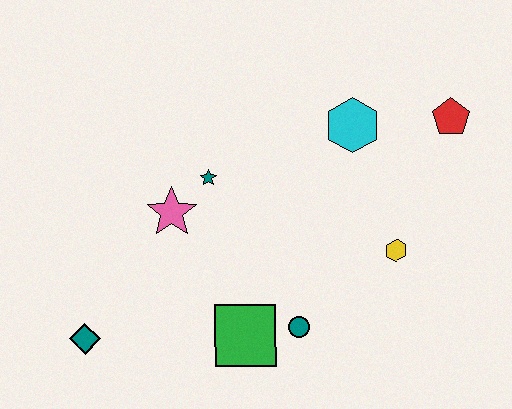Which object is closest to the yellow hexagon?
The teal circle is closest to the yellow hexagon.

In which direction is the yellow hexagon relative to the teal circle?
The yellow hexagon is to the right of the teal circle.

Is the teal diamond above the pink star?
No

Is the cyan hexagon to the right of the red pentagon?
No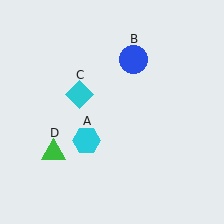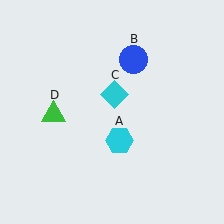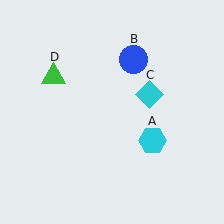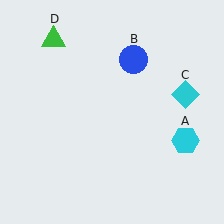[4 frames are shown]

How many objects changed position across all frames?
3 objects changed position: cyan hexagon (object A), cyan diamond (object C), green triangle (object D).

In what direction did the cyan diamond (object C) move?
The cyan diamond (object C) moved right.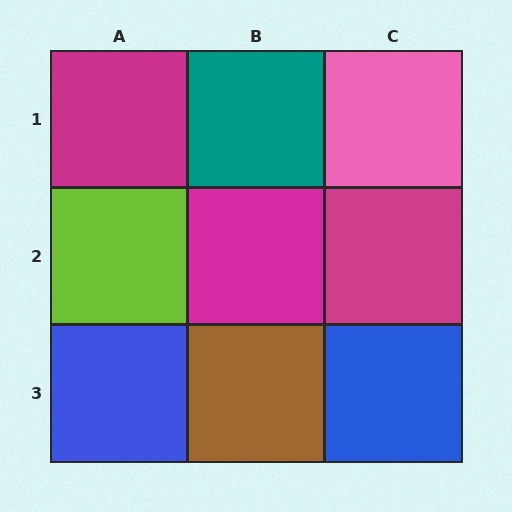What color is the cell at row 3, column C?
Blue.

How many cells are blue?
2 cells are blue.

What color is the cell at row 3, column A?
Blue.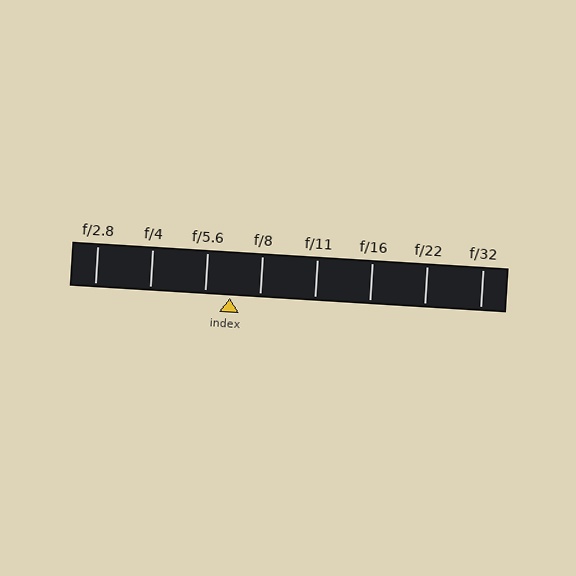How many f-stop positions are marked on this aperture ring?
There are 8 f-stop positions marked.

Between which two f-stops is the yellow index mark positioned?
The index mark is between f/5.6 and f/8.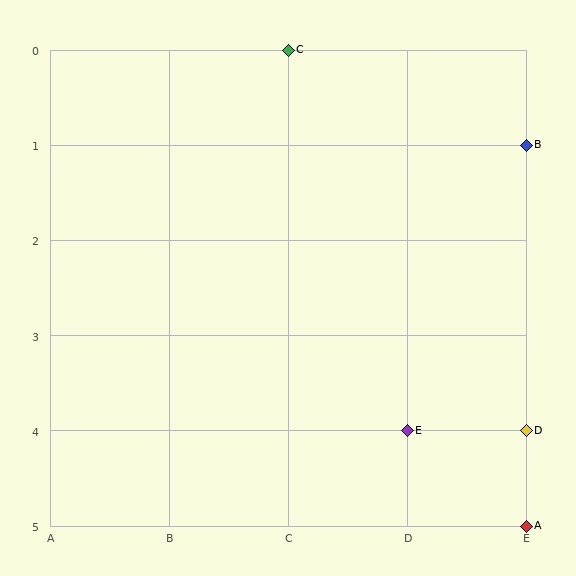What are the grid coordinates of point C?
Point C is at grid coordinates (C, 0).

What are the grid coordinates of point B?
Point B is at grid coordinates (E, 1).